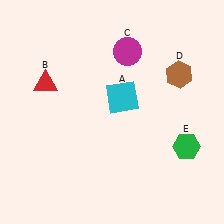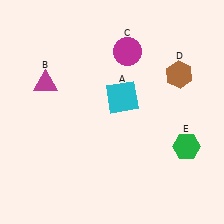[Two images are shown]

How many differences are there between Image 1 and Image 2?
There is 1 difference between the two images.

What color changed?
The triangle (B) changed from red in Image 1 to magenta in Image 2.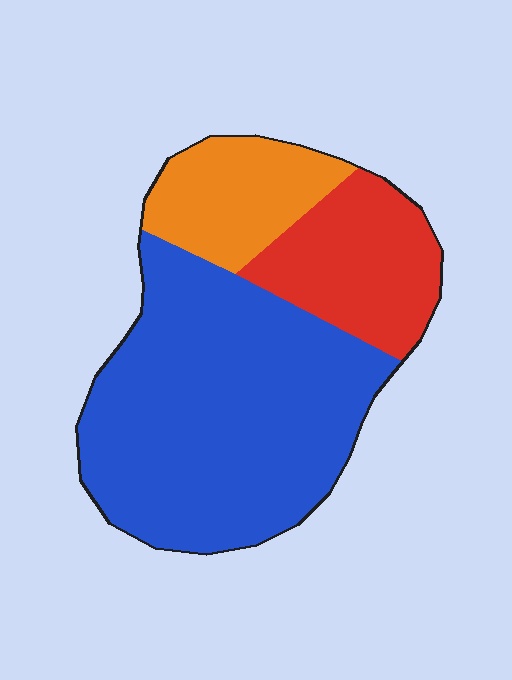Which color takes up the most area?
Blue, at roughly 60%.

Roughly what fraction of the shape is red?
Red takes up less than a quarter of the shape.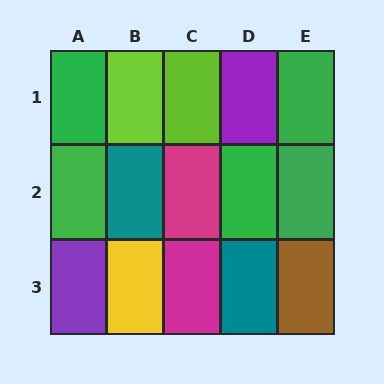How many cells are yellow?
1 cell is yellow.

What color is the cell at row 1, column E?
Green.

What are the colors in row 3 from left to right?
Purple, yellow, magenta, teal, brown.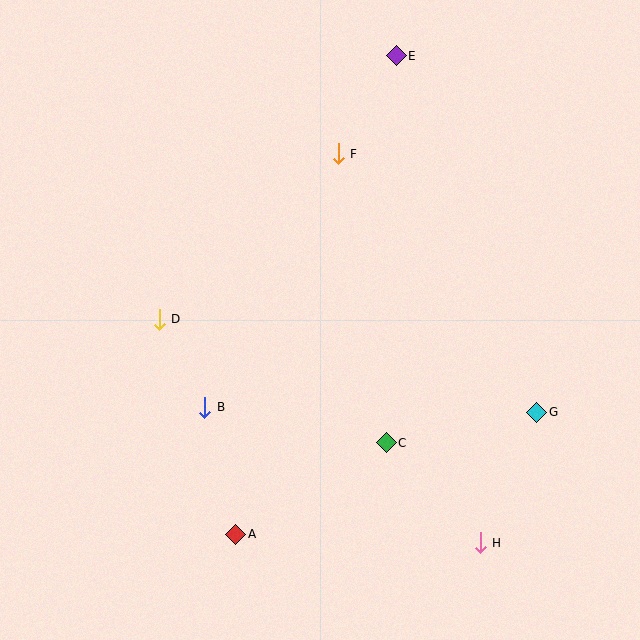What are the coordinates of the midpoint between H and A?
The midpoint between H and A is at (358, 539).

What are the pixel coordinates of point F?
Point F is at (338, 154).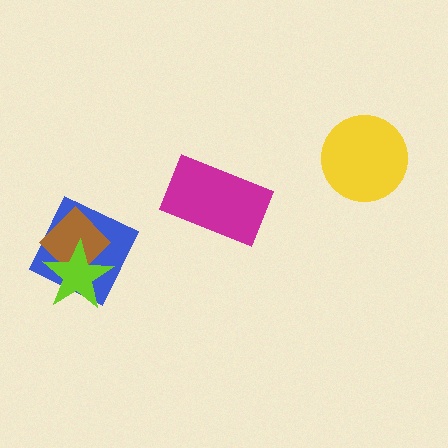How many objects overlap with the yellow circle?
0 objects overlap with the yellow circle.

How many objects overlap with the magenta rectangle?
0 objects overlap with the magenta rectangle.